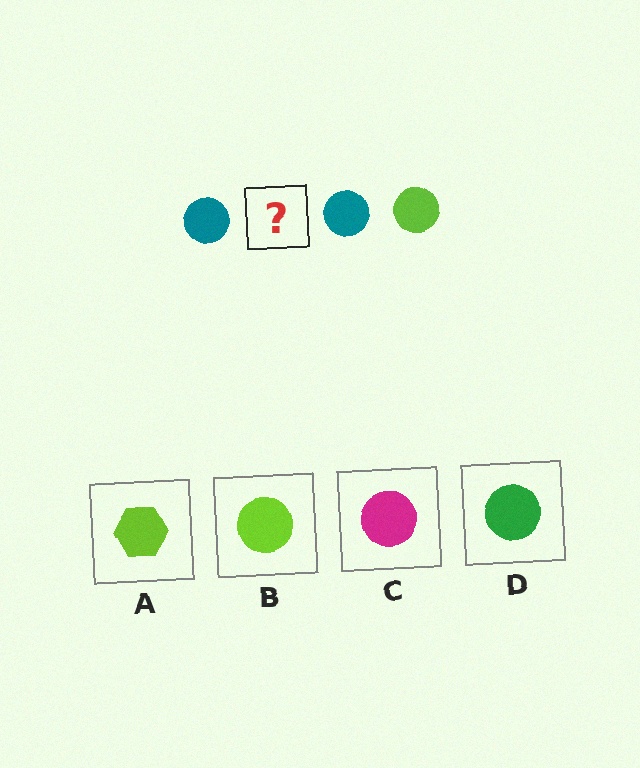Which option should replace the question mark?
Option B.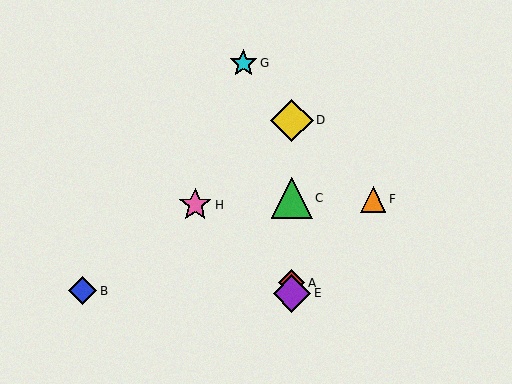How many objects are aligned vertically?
4 objects (A, C, D, E) are aligned vertically.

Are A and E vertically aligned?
Yes, both are at x≈292.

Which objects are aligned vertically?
Objects A, C, D, E are aligned vertically.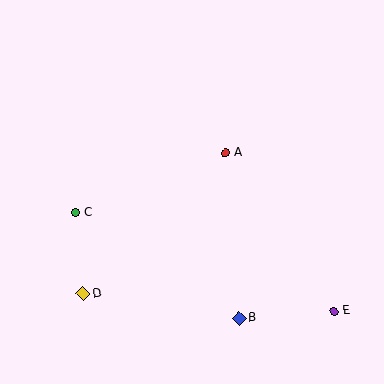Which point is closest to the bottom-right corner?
Point E is closest to the bottom-right corner.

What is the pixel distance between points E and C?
The distance between E and C is 277 pixels.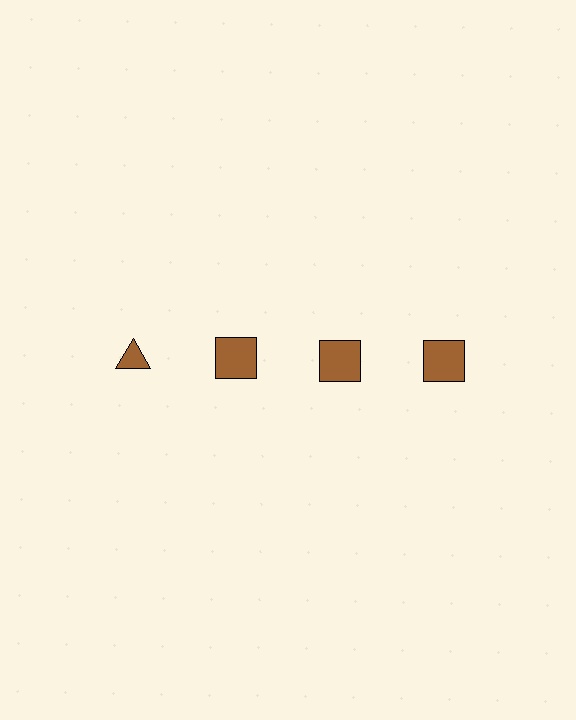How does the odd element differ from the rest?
It has a different shape: triangle instead of square.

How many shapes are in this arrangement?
There are 4 shapes arranged in a grid pattern.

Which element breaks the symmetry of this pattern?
The brown triangle in the top row, leftmost column breaks the symmetry. All other shapes are brown squares.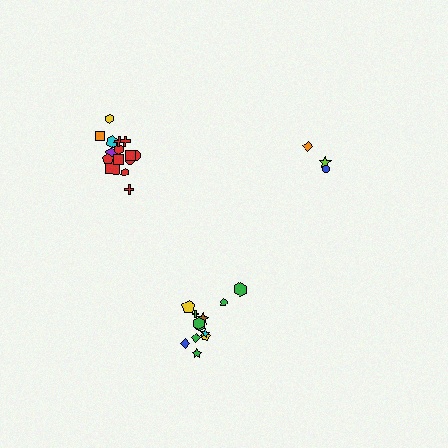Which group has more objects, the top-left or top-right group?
The top-left group.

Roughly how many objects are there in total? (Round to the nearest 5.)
Roughly 30 objects in total.